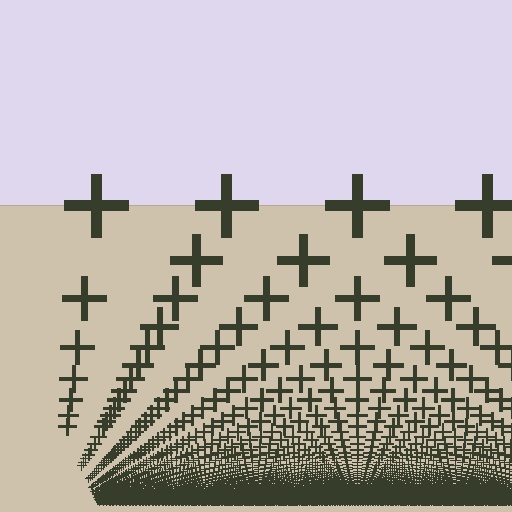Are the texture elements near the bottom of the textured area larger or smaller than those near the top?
Smaller. The gradient is inverted — elements near the bottom are smaller and denser.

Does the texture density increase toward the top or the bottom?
Density increases toward the bottom.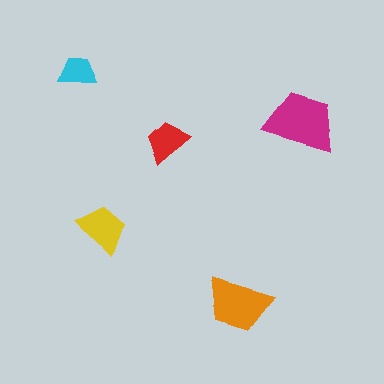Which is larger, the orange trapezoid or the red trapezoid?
The orange one.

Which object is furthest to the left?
The cyan trapezoid is leftmost.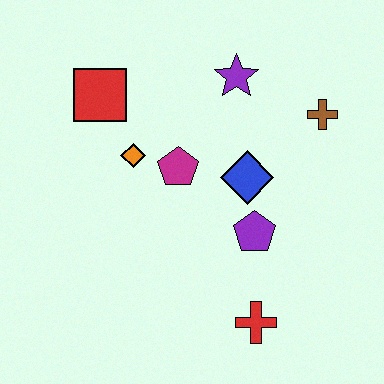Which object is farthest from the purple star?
The red cross is farthest from the purple star.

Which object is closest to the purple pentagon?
The blue diamond is closest to the purple pentagon.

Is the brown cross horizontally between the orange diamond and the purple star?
No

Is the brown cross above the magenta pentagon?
Yes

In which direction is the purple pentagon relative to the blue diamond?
The purple pentagon is below the blue diamond.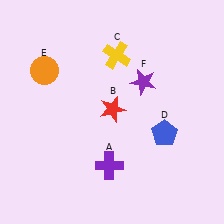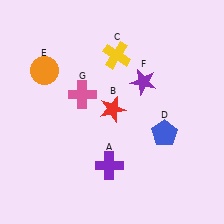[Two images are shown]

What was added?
A pink cross (G) was added in Image 2.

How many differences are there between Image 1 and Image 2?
There is 1 difference between the two images.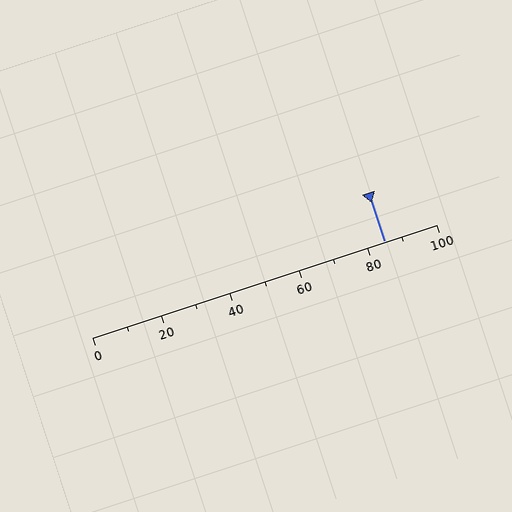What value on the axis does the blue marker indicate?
The marker indicates approximately 85.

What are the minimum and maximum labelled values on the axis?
The axis runs from 0 to 100.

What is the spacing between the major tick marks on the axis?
The major ticks are spaced 20 apart.